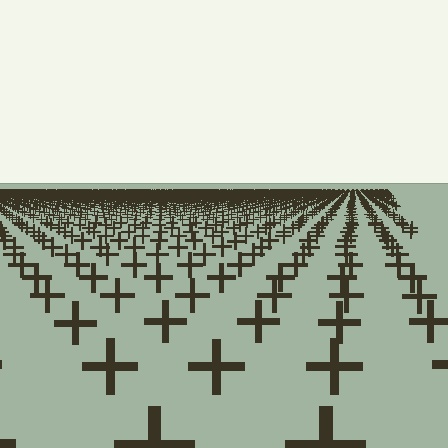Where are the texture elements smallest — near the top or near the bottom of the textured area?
Near the top.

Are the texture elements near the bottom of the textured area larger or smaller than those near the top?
Larger. Near the bottom, elements are closer to the viewer and appear at a bigger on-screen size.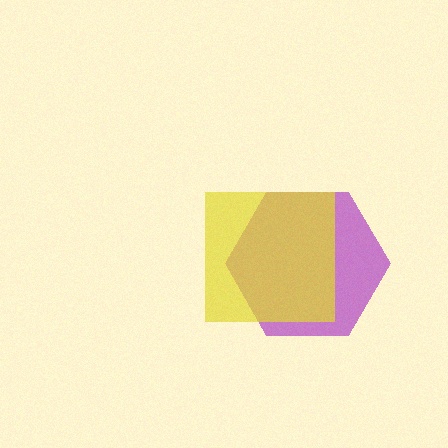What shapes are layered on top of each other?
The layered shapes are: a purple hexagon, a yellow square.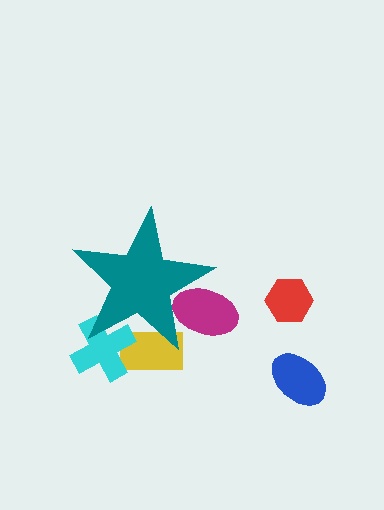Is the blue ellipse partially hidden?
No, the blue ellipse is fully visible.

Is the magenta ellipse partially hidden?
Yes, the magenta ellipse is partially hidden behind the teal star.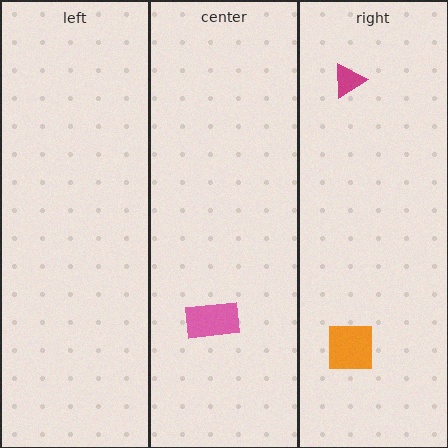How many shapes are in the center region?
1.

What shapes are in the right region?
The orange square, the magenta triangle.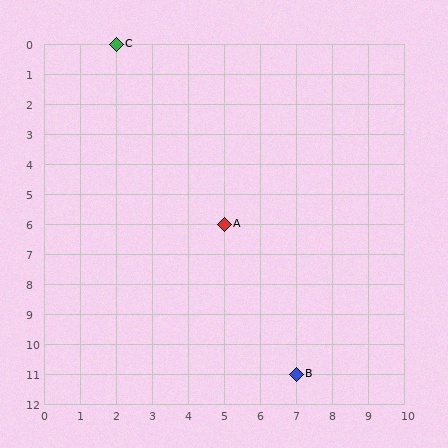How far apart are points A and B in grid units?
Points A and B are 2 columns and 5 rows apart (about 5.4 grid units diagonally).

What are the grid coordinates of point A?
Point A is at grid coordinates (5, 6).